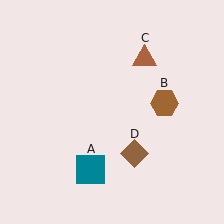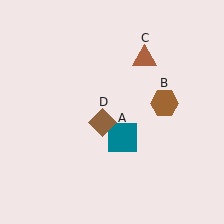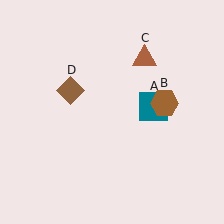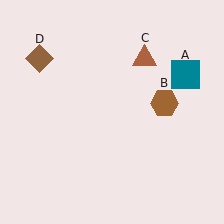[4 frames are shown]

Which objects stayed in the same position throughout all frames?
Brown hexagon (object B) and brown triangle (object C) remained stationary.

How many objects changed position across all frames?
2 objects changed position: teal square (object A), brown diamond (object D).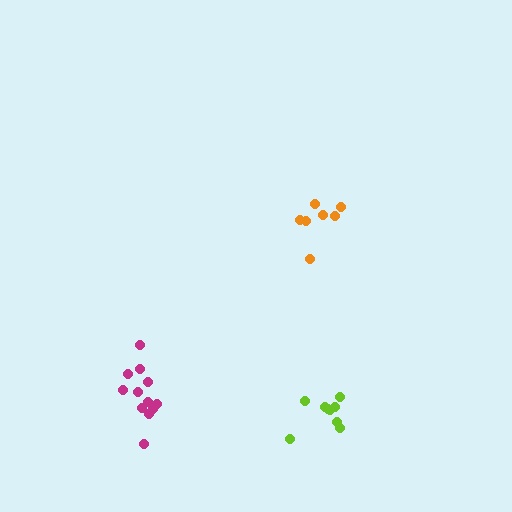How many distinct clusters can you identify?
There are 3 distinct clusters.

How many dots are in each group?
Group 1: 7 dots, Group 2: 13 dots, Group 3: 9 dots (29 total).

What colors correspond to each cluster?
The clusters are colored: orange, magenta, lime.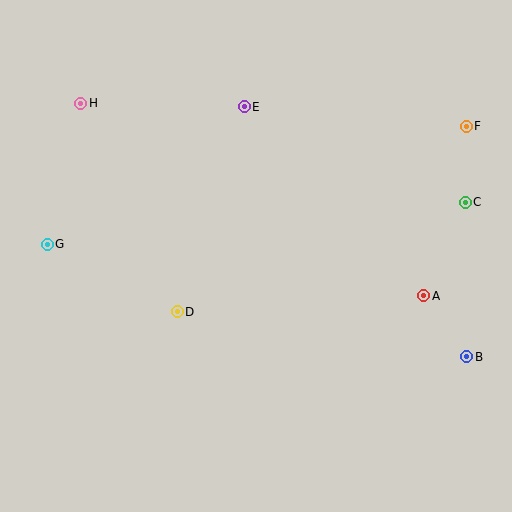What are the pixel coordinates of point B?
Point B is at (467, 357).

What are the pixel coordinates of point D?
Point D is at (177, 312).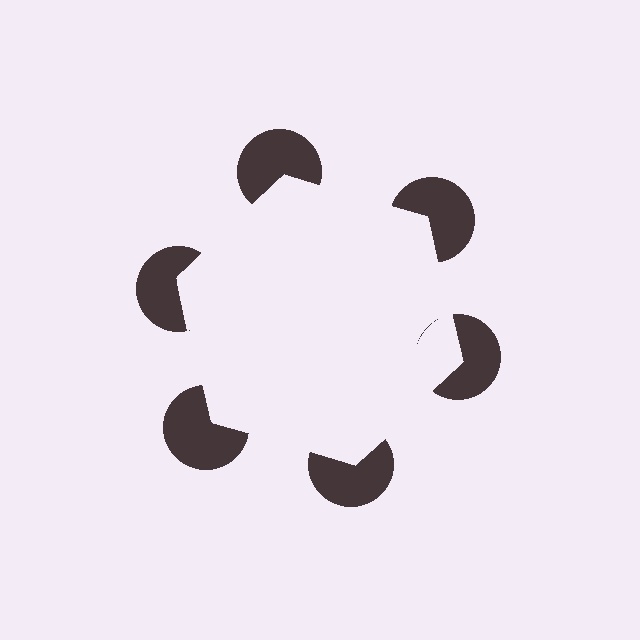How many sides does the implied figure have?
6 sides.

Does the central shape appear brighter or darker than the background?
It typically appears slightly brighter than the background, even though no actual brightness change is drawn.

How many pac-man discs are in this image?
There are 6 — one at each vertex of the illusory hexagon.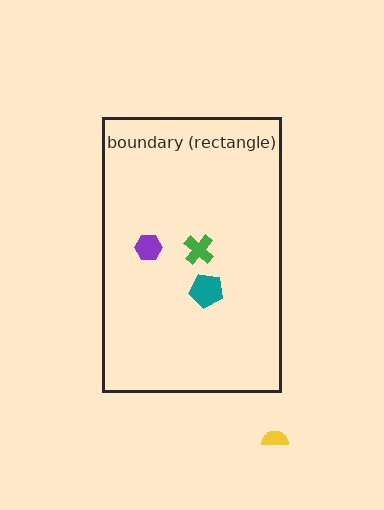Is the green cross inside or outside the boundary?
Inside.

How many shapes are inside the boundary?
3 inside, 1 outside.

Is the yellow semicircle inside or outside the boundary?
Outside.